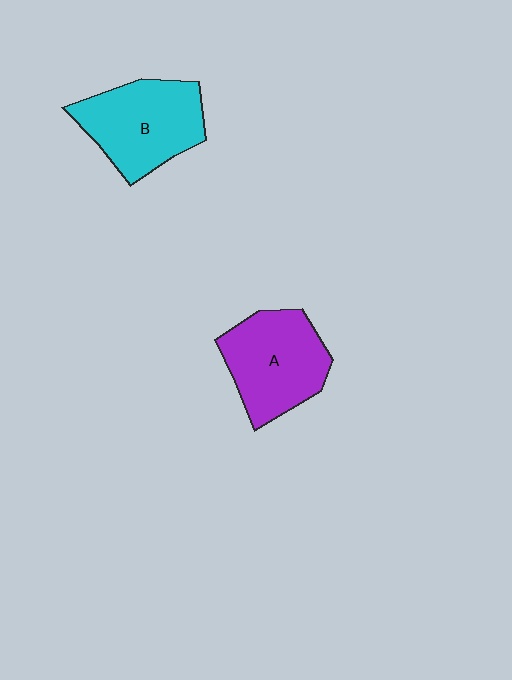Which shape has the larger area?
Shape B (cyan).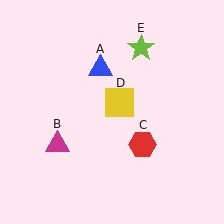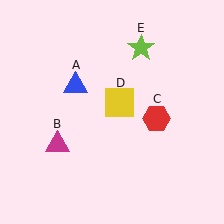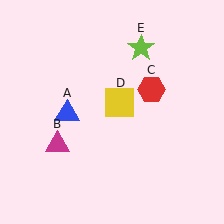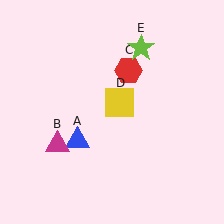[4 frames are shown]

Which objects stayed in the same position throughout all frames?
Magenta triangle (object B) and yellow square (object D) and lime star (object E) remained stationary.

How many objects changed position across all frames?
2 objects changed position: blue triangle (object A), red hexagon (object C).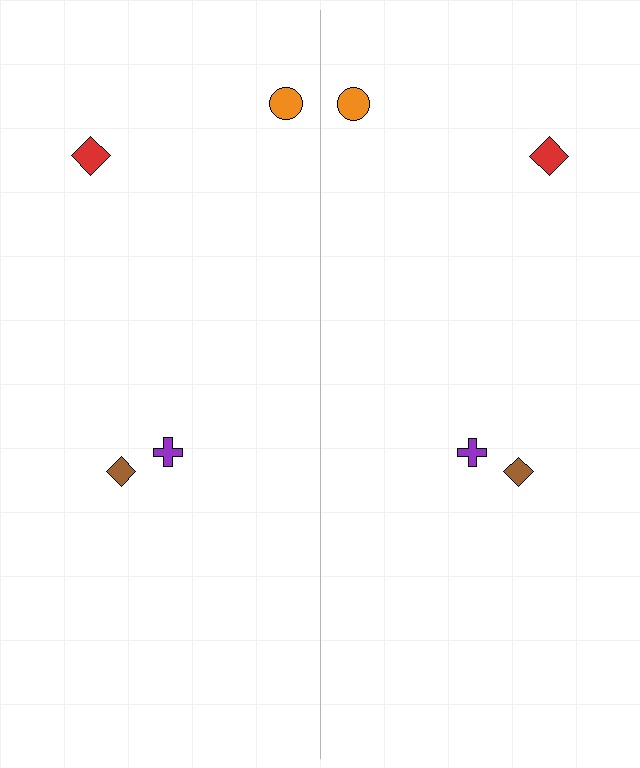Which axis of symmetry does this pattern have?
The pattern has a vertical axis of symmetry running through the center of the image.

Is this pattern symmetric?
Yes, this pattern has bilateral (reflection) symmetry.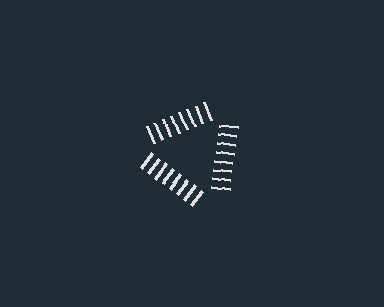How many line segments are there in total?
24 — 8 along each of the 3 edges.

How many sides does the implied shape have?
3 sides — the line-ends trace a triangle.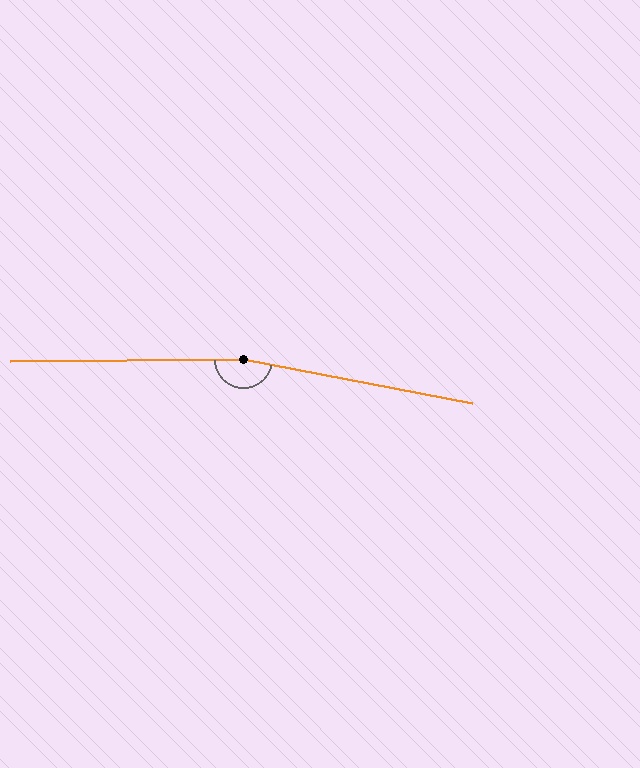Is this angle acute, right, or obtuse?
It is obtuse.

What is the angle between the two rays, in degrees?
Approximately 168 degrees.